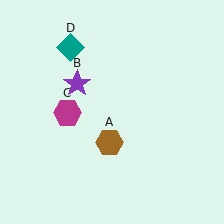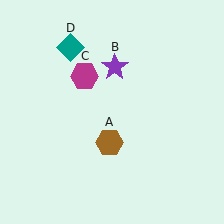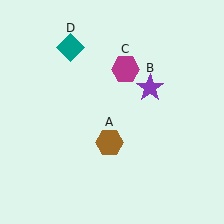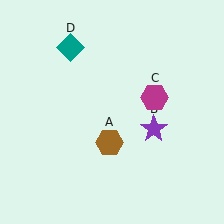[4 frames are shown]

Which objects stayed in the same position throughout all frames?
Brown hexagon (object A) and teal diamond (object D) remained stationary.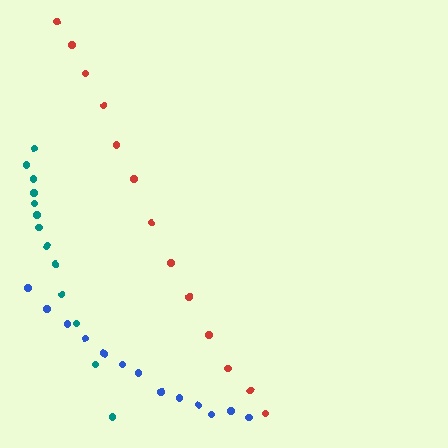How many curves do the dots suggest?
There are 3 distinct paths.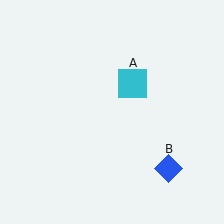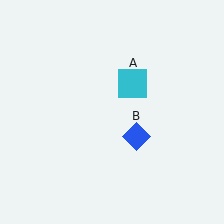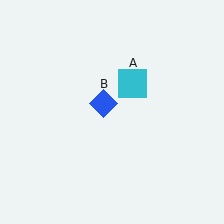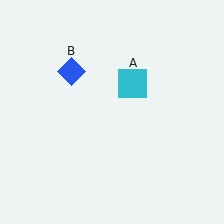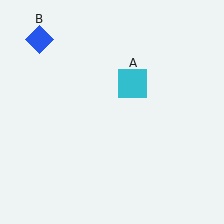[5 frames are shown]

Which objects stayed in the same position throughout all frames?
Cyan square (object A) remained stationary.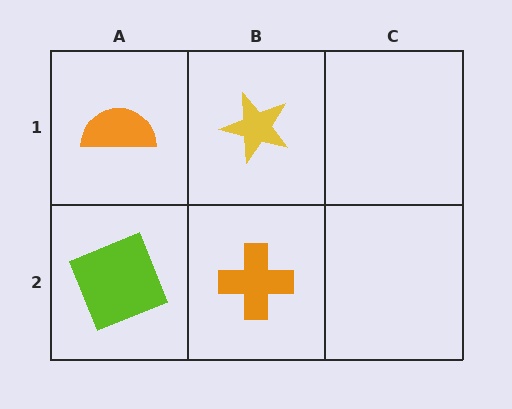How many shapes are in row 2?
2 shapes.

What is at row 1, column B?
A yellow star.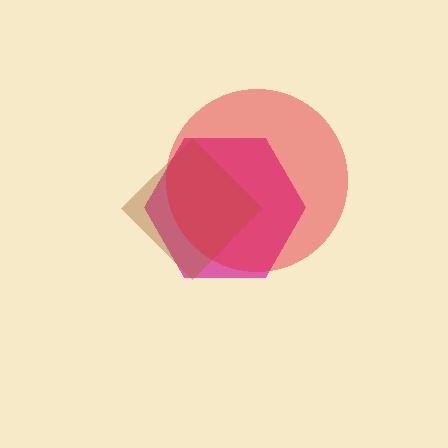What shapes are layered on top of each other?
The layered shapes are: a magenta hexagon, a brown diamond, a red circle.